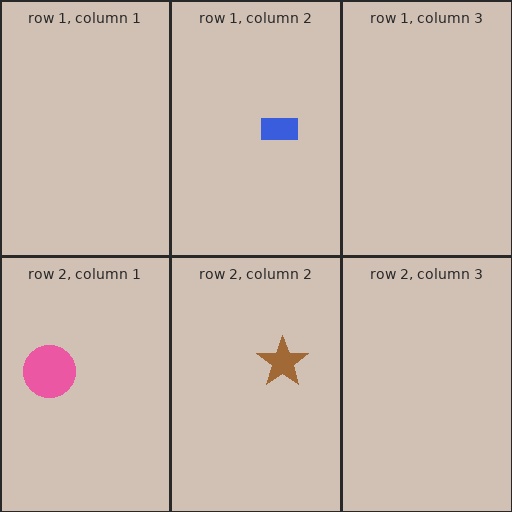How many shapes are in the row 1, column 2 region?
1.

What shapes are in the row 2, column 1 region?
The pink circle.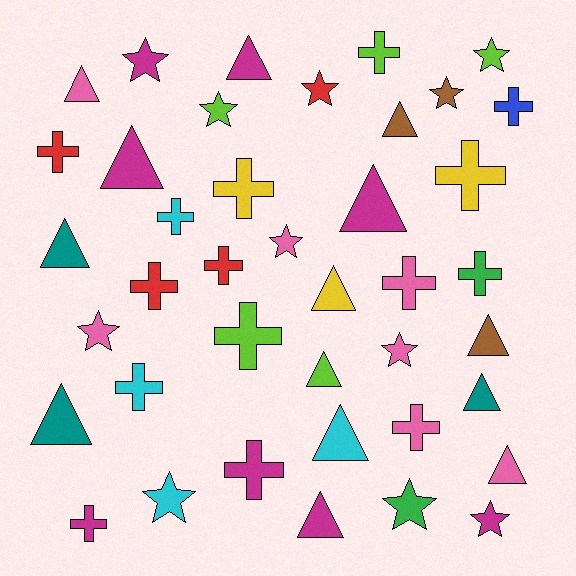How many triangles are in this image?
There are 14 triangles.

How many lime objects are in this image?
There are 5 lime objects.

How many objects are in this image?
There are 40 objects.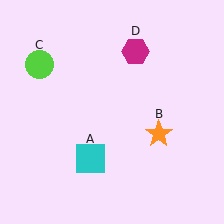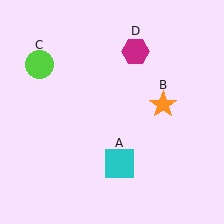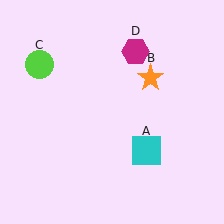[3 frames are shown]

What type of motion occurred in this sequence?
The cyan square (object A), orange star (object B) rotated counterclockwise around the center of the scene.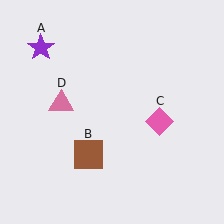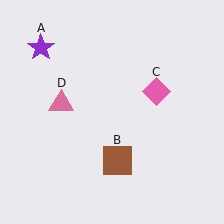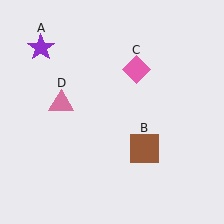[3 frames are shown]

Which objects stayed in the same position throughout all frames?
Purple star (object A) and pink triangle (object D) remained stationary.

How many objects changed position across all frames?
2 objects changed position: brown square (object B), pink diamond (object C).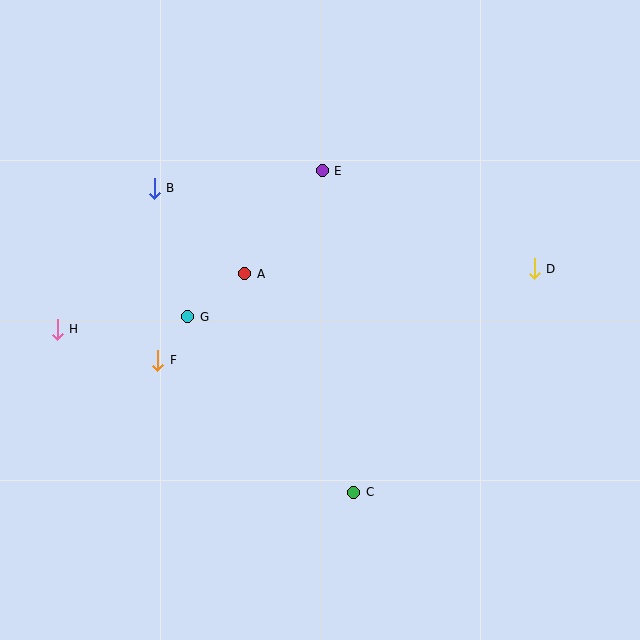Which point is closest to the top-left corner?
Point B is closest to the top-left corner.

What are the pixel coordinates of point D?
Point D is at (534, 269).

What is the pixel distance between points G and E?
The distance between G and E is 199 pixels.